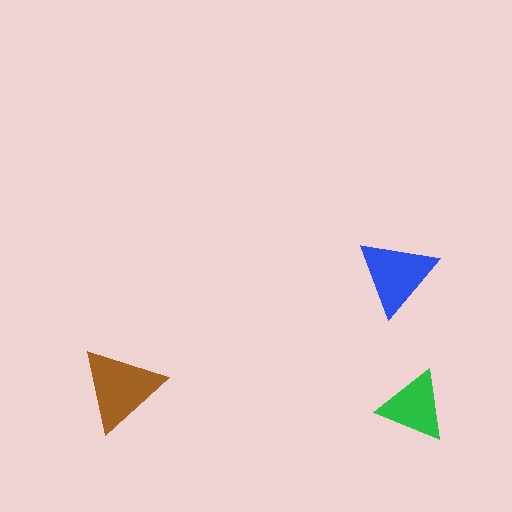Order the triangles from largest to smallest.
the brown one, the blue one, the green one.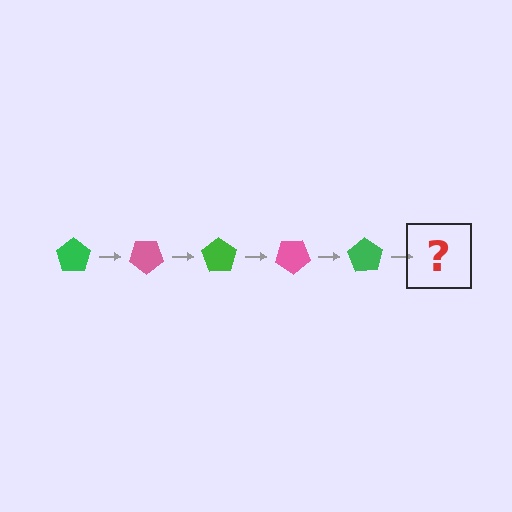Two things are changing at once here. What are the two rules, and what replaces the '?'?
The two rules are that it rotates 35 degrees each step and the color cycles through green and pink. The '?' should be a pink pentagon, rotated 175 degrees from the start.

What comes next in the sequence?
The next element should be a pink pentagon, rotated 175 degrees from the start.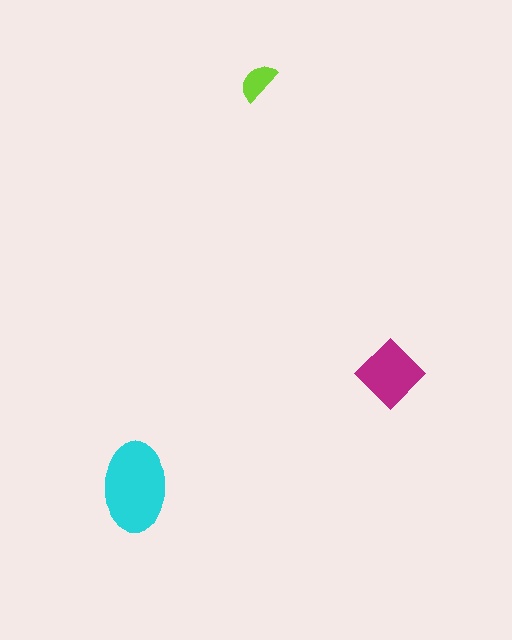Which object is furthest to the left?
The cyan ellipse is leftmost.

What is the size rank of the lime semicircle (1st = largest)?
3rd.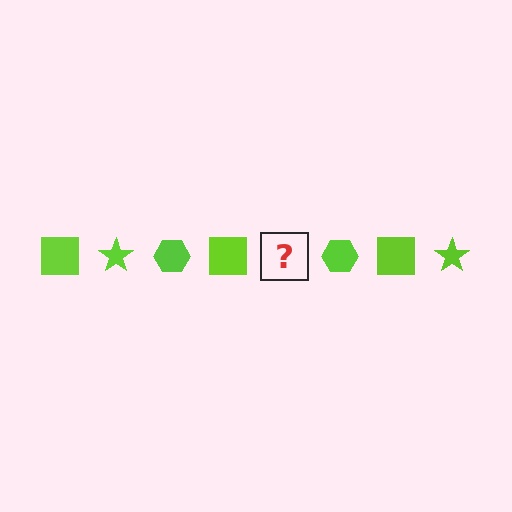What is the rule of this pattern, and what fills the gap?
The rule is that the pattern cycles through square, star, hexagon shapes in lime. The gap should be filled with a lime star.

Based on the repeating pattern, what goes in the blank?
The blank should be a lime star.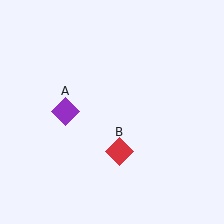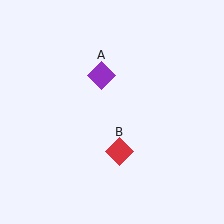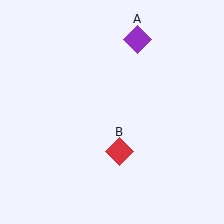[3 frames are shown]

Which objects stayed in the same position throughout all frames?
Red diamond (object B) remained stationary.